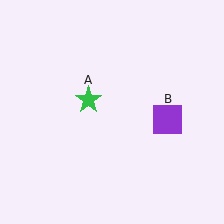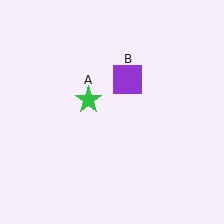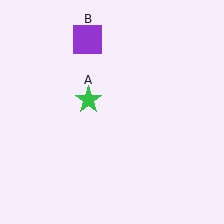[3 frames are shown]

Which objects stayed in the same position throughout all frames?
Green star (object A) remained stationary.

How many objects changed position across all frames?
1 object changed position: purple square (object B).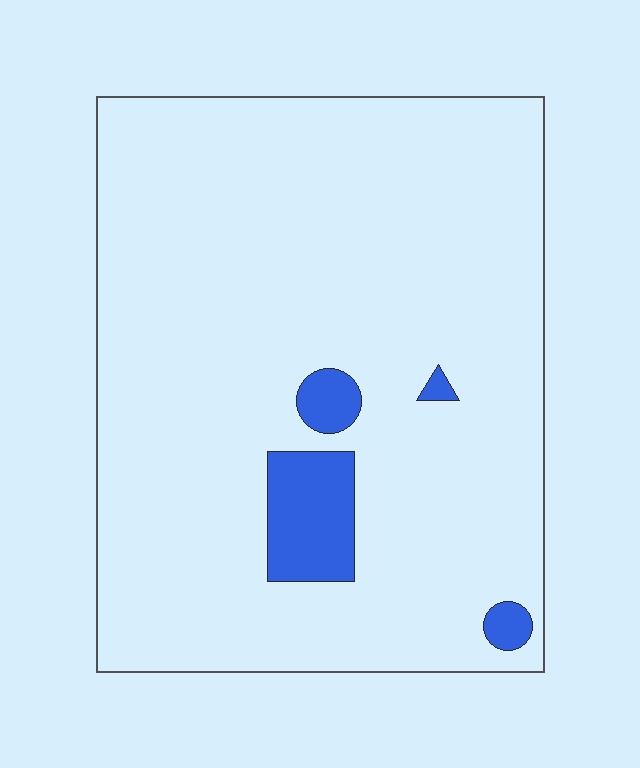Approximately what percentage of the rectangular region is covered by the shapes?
Approximately 5%.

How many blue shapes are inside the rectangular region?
4.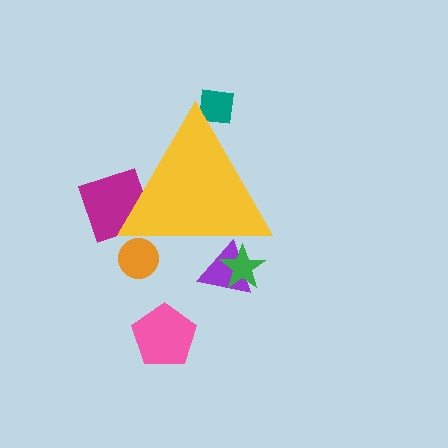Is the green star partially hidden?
Yes, the green star is partially hidden behind the yellow triangle.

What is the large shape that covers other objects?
A yellow triangle.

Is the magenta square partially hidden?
Yes, the magenta square is partially hidden behind the yellow triangle.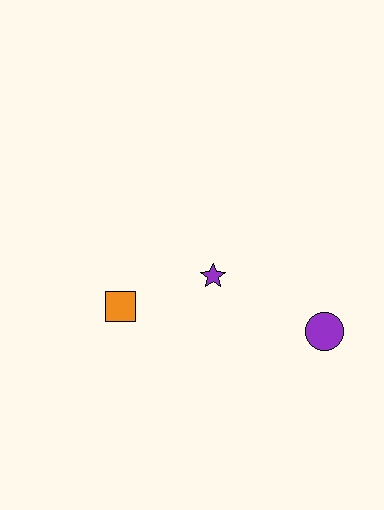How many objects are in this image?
There are 3 objects.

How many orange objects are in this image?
There is 1 orange object.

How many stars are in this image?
There is 1 star.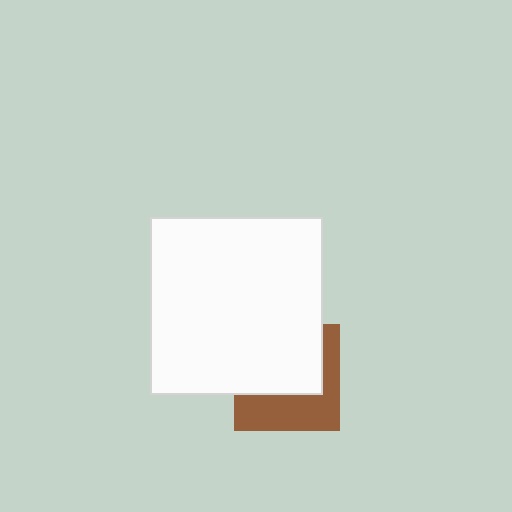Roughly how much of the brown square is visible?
A small part of it is visible (roughly 43%).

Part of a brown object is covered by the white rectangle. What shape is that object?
It is a square.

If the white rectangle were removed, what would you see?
You would see the complete brown square.